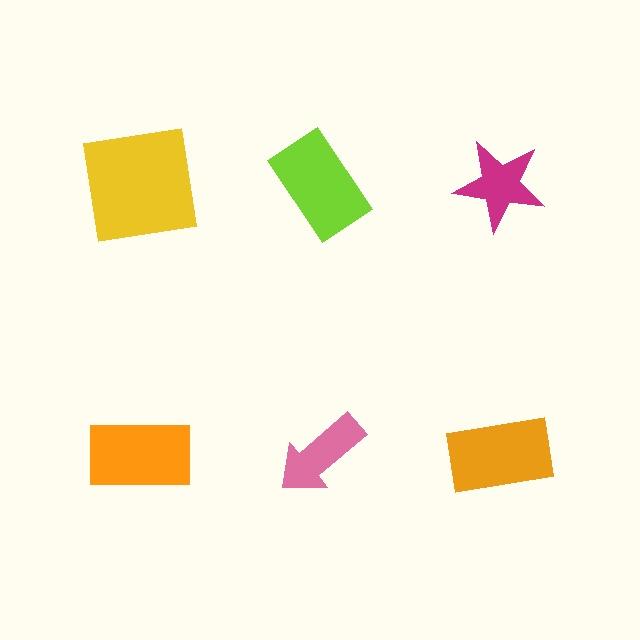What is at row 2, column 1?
An orange rectangle.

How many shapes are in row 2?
3 shapes.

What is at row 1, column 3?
A magenta star.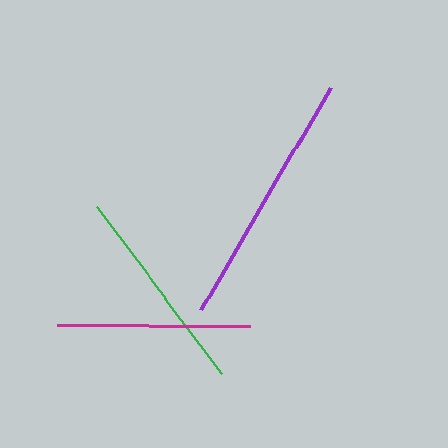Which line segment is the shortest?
The magenta line is the shortest at approximately 193 pixels.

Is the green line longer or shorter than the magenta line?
The green line is longer than the magenta line.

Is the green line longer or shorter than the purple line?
The purple line is longer than the green line.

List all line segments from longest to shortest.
From longest to shortest: purple, green, magenta.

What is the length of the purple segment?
The purple segment is approximately 257 pixels long.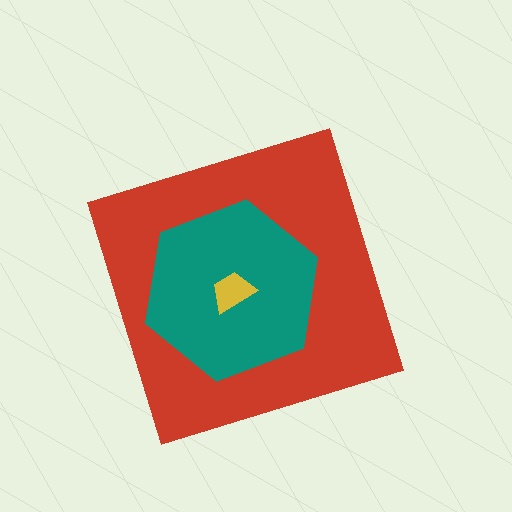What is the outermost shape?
The red diamond.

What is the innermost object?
The yellow trapezoid.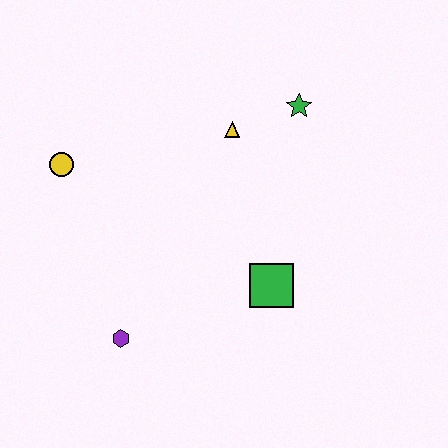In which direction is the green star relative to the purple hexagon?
The green star is above the purple hexagon.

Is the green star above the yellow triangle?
Yes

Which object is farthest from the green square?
The yellow circle is farthest from the green square.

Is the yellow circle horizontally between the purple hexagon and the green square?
No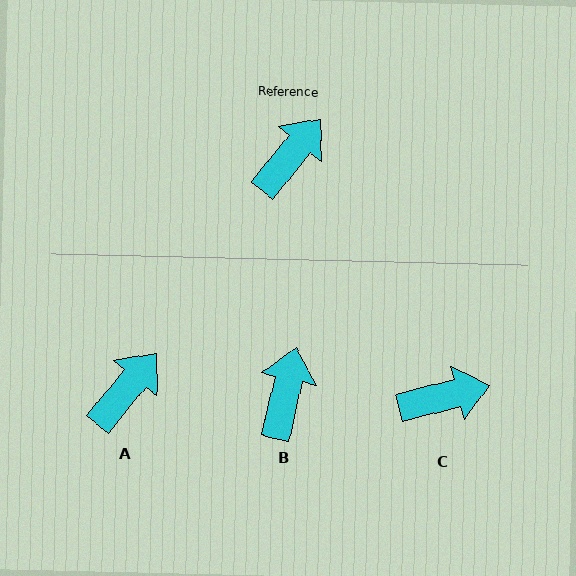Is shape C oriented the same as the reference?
No, it is off by about 36 degrees.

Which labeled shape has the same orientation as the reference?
A.